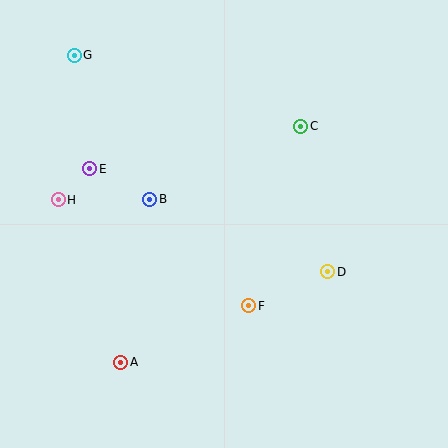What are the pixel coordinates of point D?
Point D is at (328, 272).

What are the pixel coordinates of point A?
Point A is at (121, 362).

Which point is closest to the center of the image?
Point B at (150, 199) is closest to the center.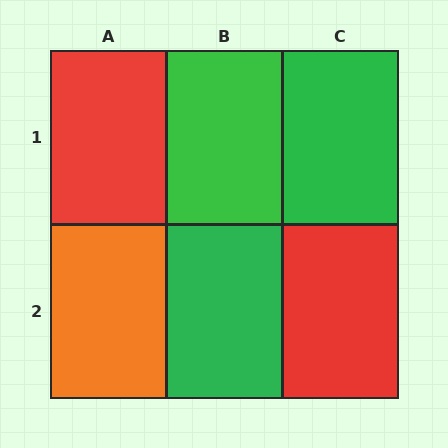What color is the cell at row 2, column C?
Red.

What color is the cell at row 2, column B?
Green.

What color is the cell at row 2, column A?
Orange.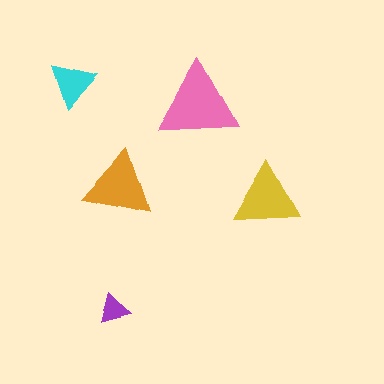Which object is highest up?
The cyan triangle is topmost.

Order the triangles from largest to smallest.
the pink one, the orange one, the yellow one, the cyan one, the purple one.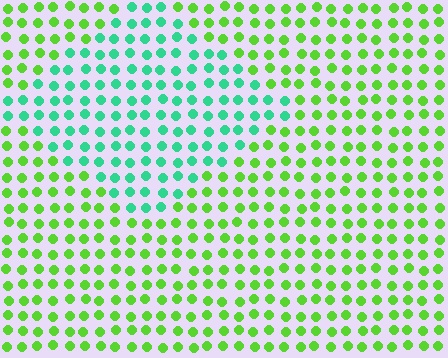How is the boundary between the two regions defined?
The boundary is defined purely by a slight shift in hue (about 49 degrees). Spacing, size, and orientation are identical on both sides.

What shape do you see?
I see a diamond.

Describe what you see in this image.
The image is filled with small lime elements in a uniform arrangement. A diamond-shaped region is visible where the elements are tinted to a slightly different hue, forming a subtle color boundary.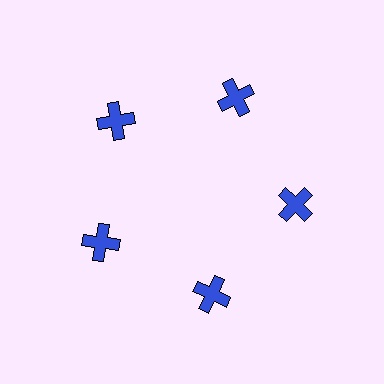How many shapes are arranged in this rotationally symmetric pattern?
There are 5 shapes, arranged in 5 groups of 1.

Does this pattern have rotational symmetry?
Yes, this pattern has 5-fold rotational symmetry. It looks the same after rotating 72 degrees around the center.